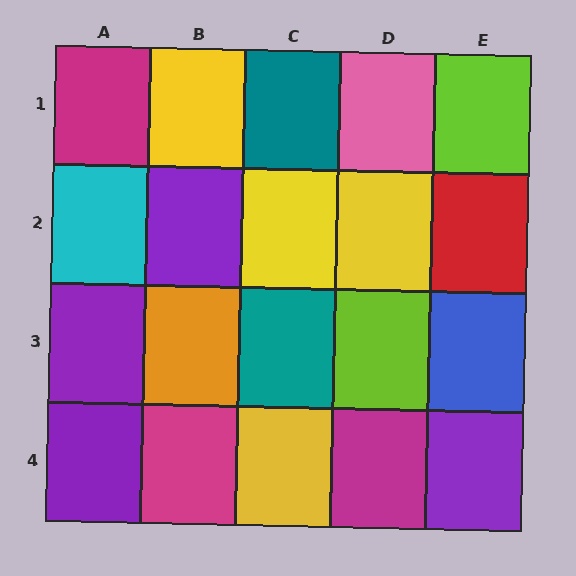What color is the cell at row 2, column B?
Purple.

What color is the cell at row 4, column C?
Yellow.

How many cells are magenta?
3 cells are magenta.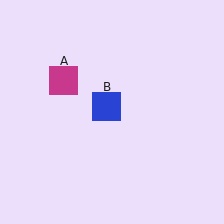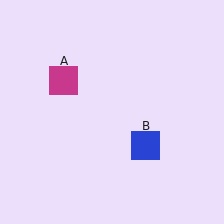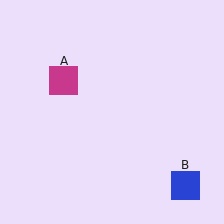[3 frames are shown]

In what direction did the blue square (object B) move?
The blue square (object B) moved down and to the right.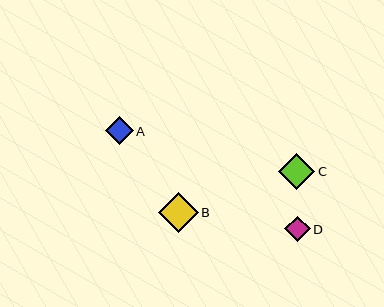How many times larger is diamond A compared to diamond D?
Diamond A is approximately 1.1 times the size of diamond D.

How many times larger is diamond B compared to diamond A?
Diamond B is approximately 1.4 times the size of diamond A.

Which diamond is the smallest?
Diamond D is the smallest with a size of approximately 25 pixels.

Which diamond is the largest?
Diamond B is the largest with a size of approximately 40 pixels.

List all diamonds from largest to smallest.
From largest to smallest: B, C, A, D.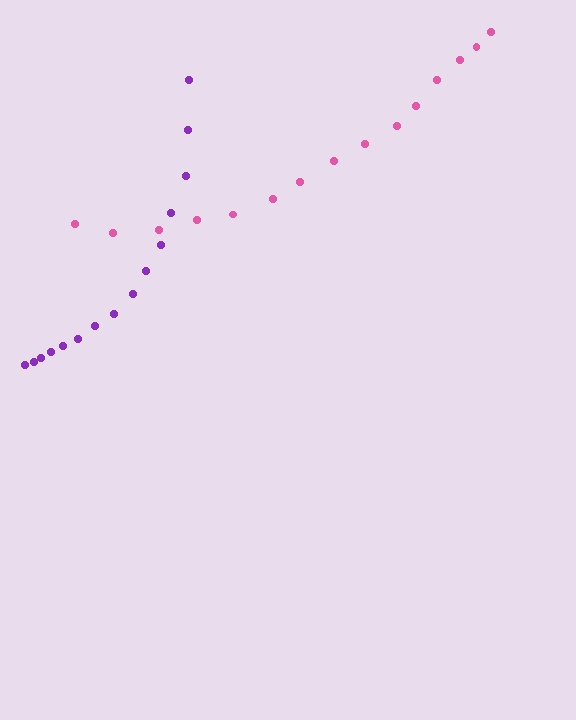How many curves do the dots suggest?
There are 2 distinct paths.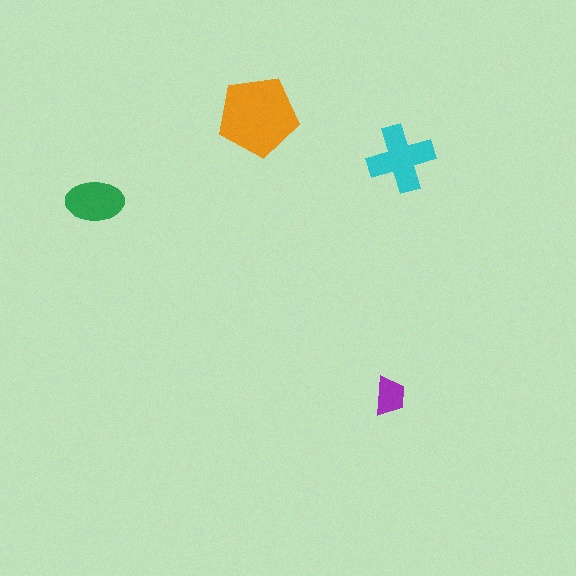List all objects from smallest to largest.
The purple trapezoid, the green ellipse, the cyan cross, the orange pentagon.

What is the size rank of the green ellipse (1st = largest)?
3rd.